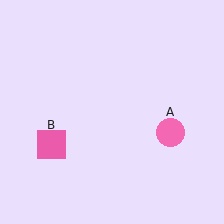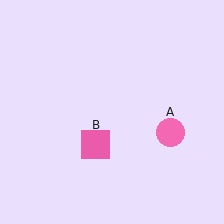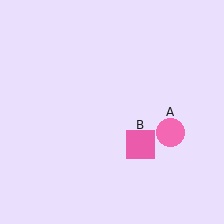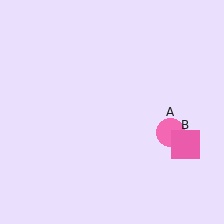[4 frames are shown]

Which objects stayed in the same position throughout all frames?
Pink circle (object A) remained stationary.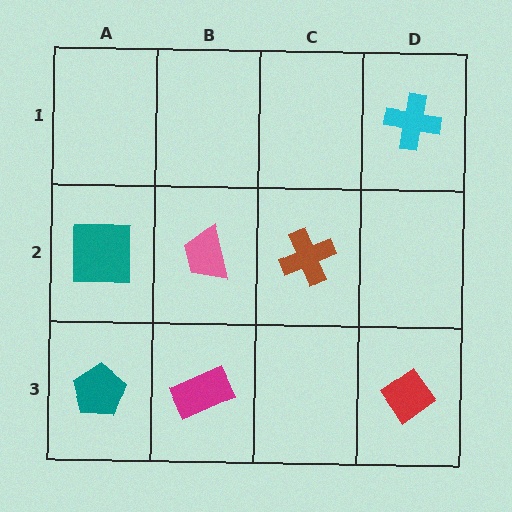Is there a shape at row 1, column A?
No, that cell is empty.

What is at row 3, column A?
A teal pentagon.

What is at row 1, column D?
A cyan cross.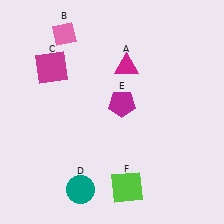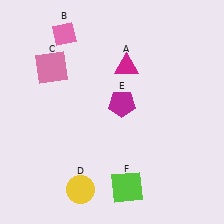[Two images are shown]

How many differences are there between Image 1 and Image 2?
There are 2 differences between the two images.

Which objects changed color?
C changed from magenta to pink. D changed from teal to yellow.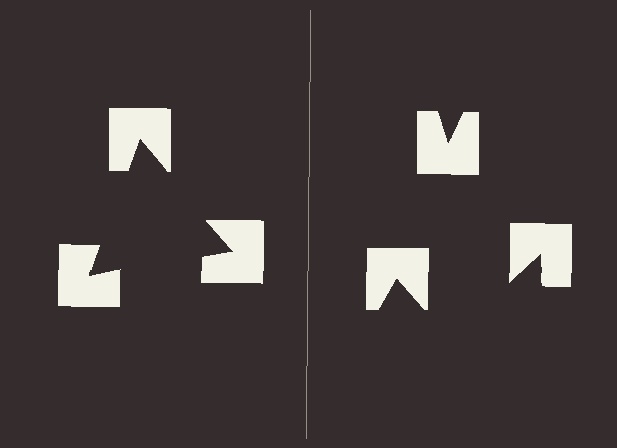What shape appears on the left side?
An illusory triangle.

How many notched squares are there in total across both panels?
6 — 3 on each side.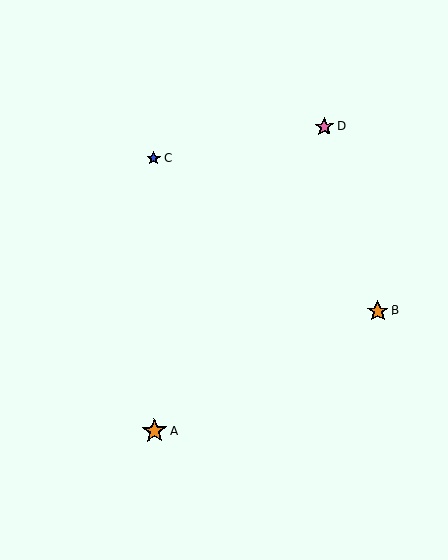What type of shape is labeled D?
Shape D is a pink star.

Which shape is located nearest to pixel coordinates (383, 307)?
The orange star (labeled B) at (378, 311) is nearest to that location.